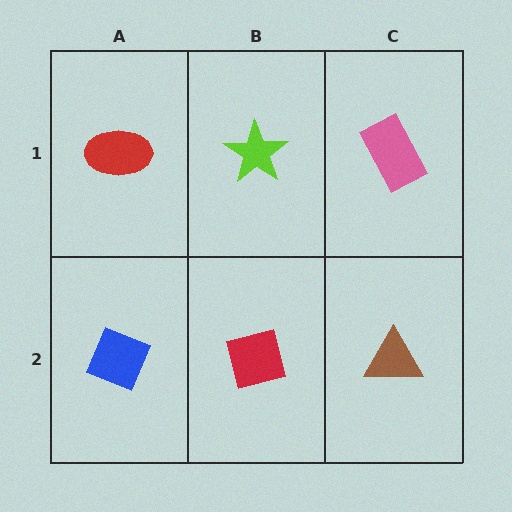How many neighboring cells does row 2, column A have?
2.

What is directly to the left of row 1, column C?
A lime star.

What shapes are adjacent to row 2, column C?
A pink rectangle (row 1, column C), a red square (row 2, column B).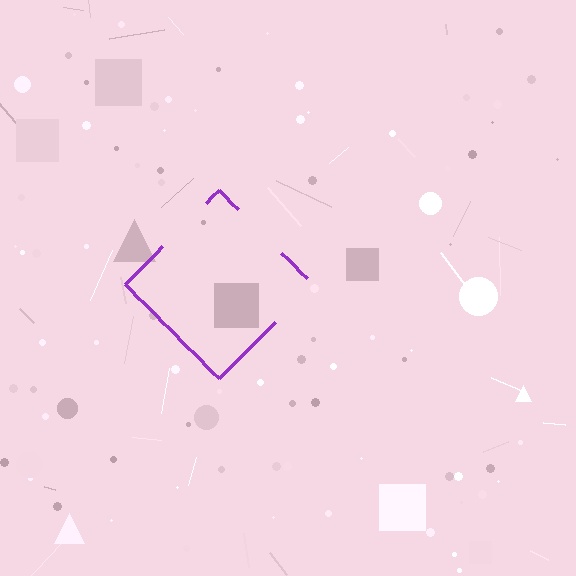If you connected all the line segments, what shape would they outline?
They would outline a diamond.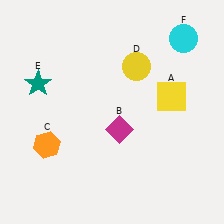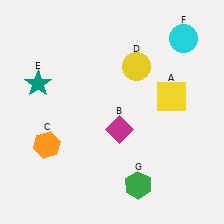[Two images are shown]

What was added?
A green hexagon (G) was added in Image 2.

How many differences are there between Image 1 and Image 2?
There is 1 difference between the two images.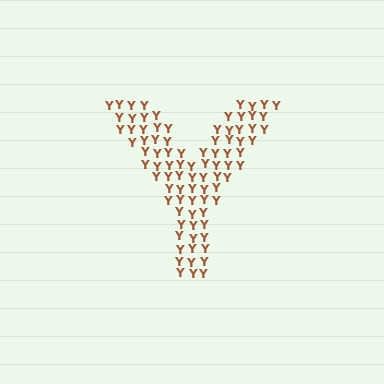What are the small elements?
The small elements are letter Y's.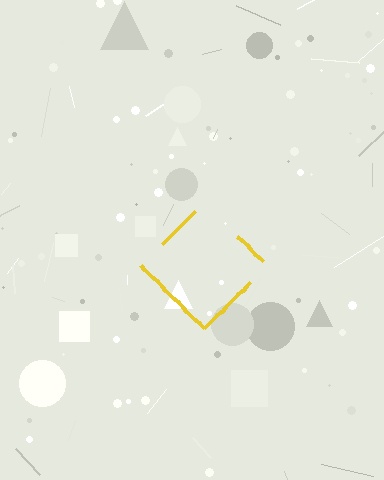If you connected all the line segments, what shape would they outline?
They would outline a diamond.